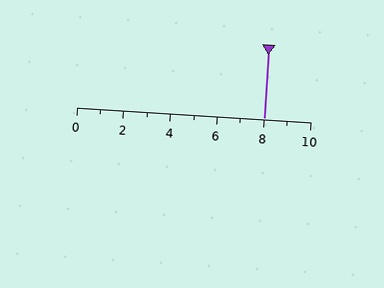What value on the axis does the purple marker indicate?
The marker indicates approximately 8.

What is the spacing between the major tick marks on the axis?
The major ticks are spaced 2 apart.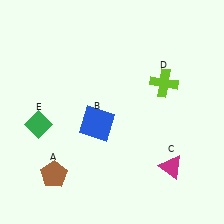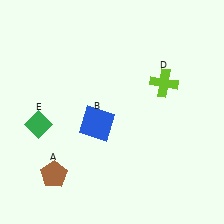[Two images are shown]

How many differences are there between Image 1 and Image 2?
There is 1 difference between the two images.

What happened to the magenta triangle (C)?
The magenta triangle (C) was removed in Image 2. It was in the bottom-right area of Image 1.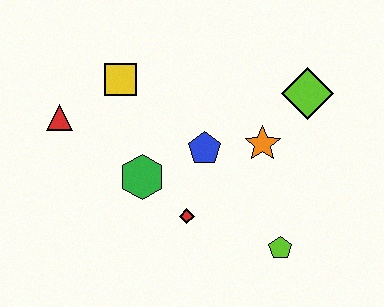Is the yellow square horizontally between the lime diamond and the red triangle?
Yes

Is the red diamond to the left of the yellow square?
No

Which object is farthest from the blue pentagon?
The red triangle is farthest from the blue pentagon.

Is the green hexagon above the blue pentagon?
No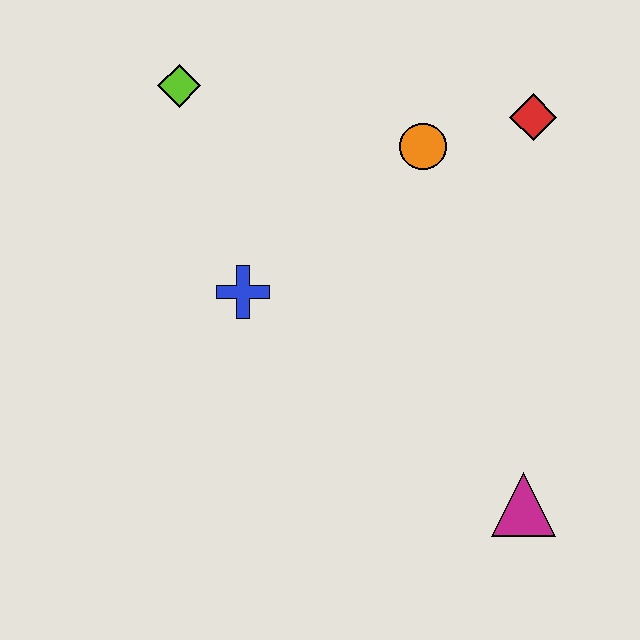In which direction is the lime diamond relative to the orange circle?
The lime diamond is to the left of the orange circle.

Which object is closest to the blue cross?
The lime diamond is closest to the blue cross.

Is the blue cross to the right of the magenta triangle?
No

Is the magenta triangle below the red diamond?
Yes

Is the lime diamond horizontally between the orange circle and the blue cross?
No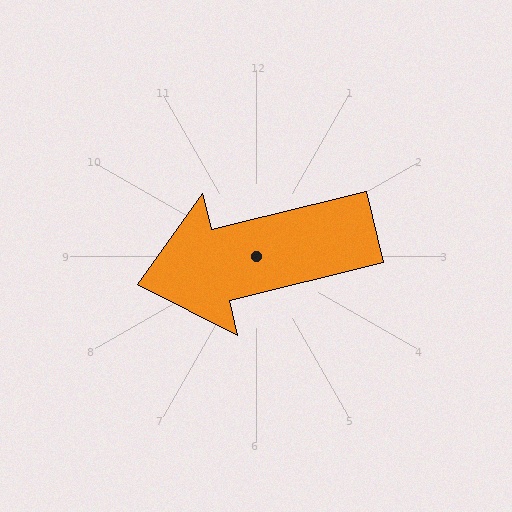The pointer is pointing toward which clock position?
Roughly 9 o'clock.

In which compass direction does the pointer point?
West.